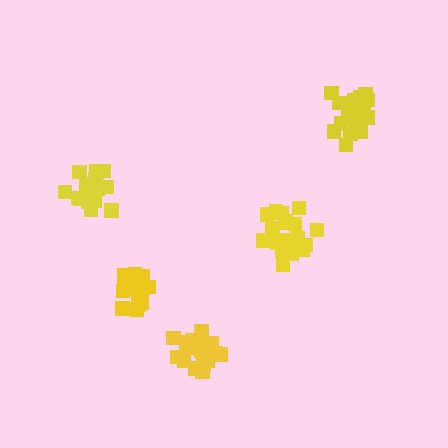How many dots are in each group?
Group 1: 19 dots, Group 2: 15 dots, Group 3: 17 dots, Group 4: 21 dots, Group 5: 20 dots (92 total).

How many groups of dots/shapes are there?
There are 5 groups.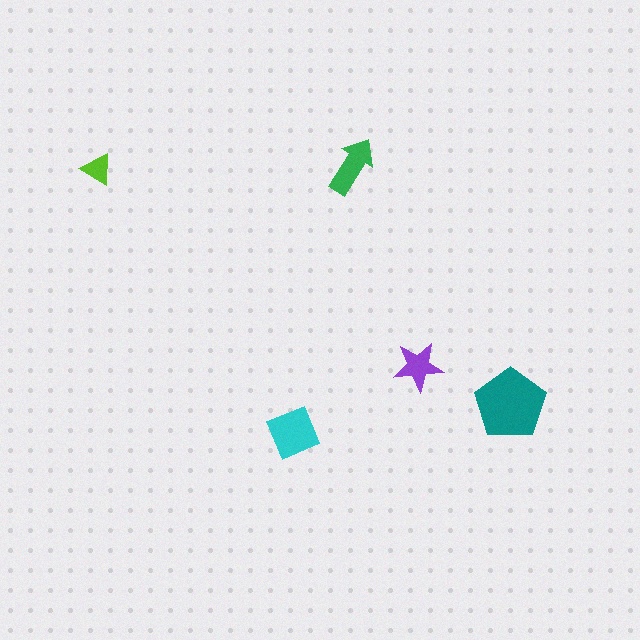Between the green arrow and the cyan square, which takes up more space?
The cyan square.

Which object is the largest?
The teal pentagon.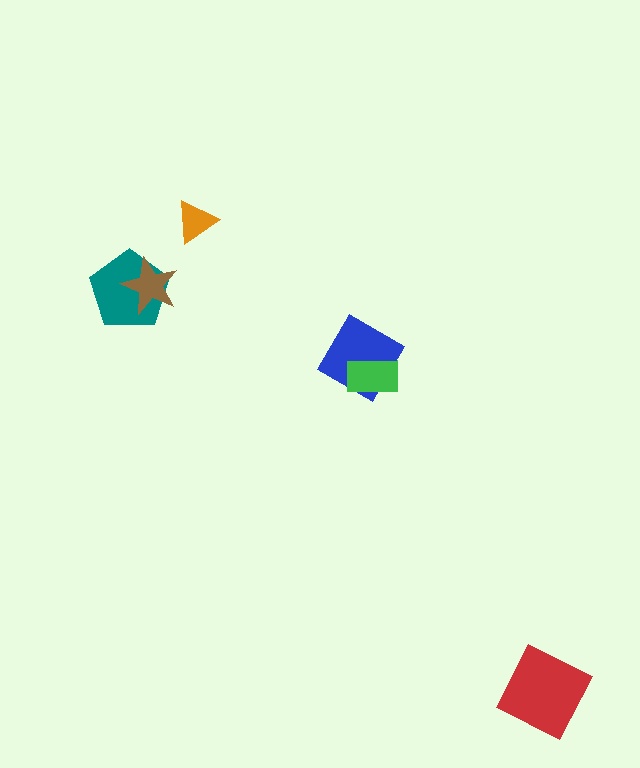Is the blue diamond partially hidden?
Yes, it is partially covered by another shape.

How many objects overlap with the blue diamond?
1 object overlaps with the blue diamond.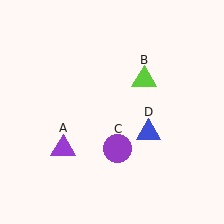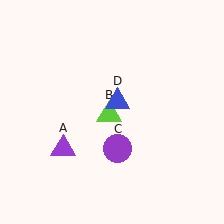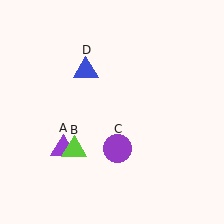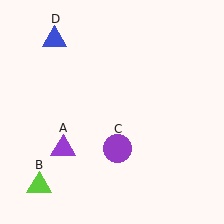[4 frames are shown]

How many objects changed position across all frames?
2 objects changed position: lime triangle (object B), blue triangle (object D).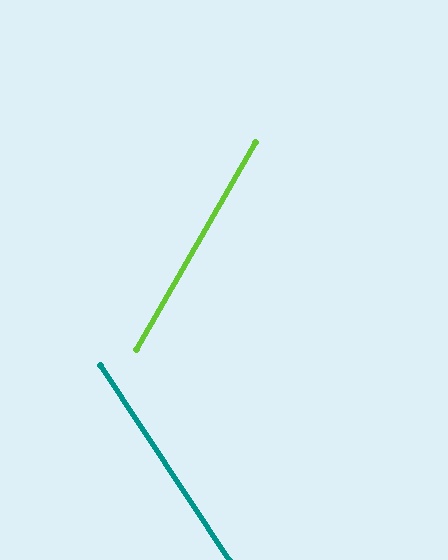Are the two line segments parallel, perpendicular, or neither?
Neither parallel nor perpendicular — they differ by about 63°.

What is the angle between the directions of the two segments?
Approximately 63 degrees.